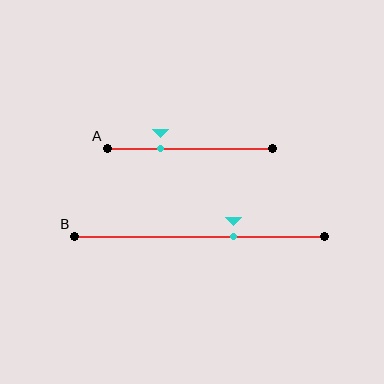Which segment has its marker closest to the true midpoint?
Segment B has its marker closest to the true midpoint.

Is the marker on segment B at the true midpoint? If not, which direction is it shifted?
No, the marker on segment B is shifted to the right by about 14% of the segment length.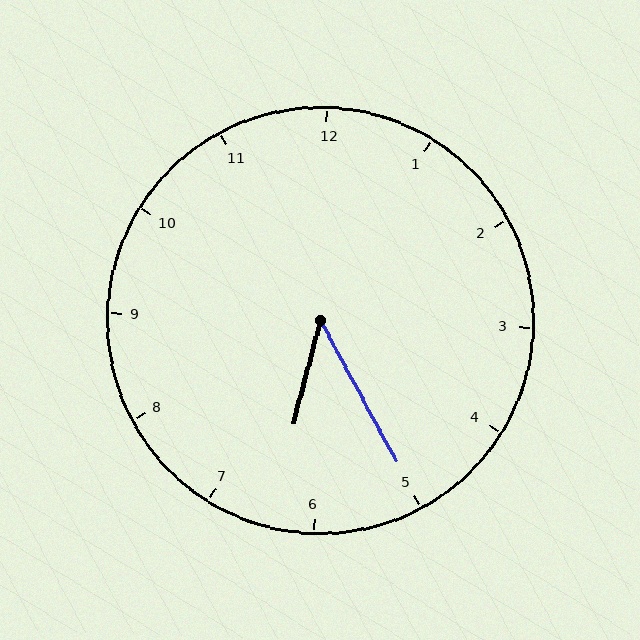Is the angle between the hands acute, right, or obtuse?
It is acute.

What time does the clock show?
6:25.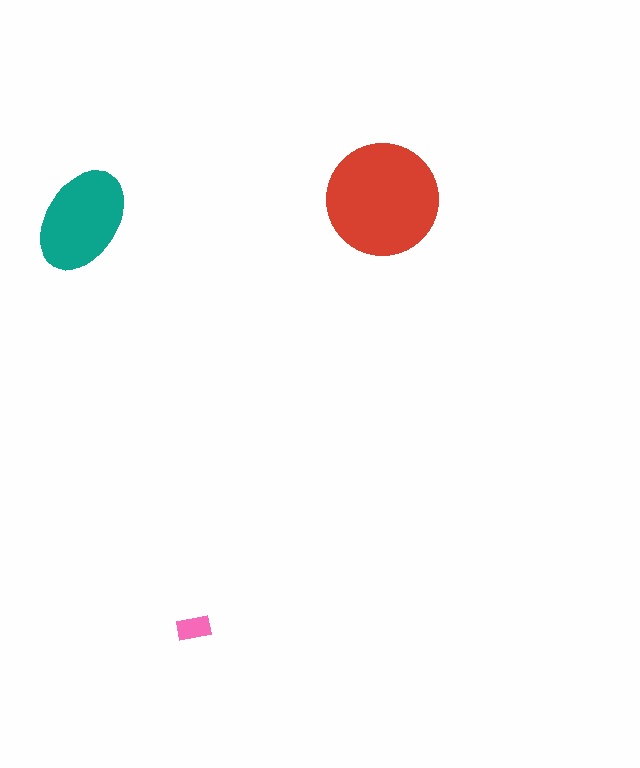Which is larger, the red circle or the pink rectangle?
The red circle.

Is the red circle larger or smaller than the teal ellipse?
Larger.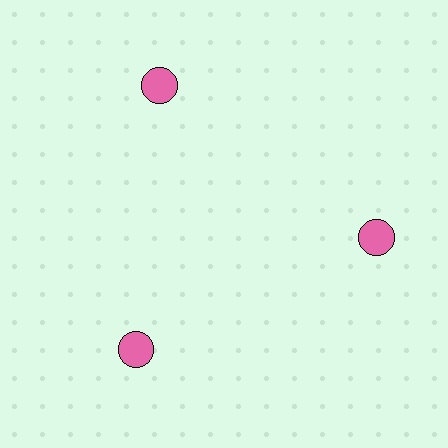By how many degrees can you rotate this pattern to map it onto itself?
The pattern maps onto itself every 120 degrees of rotation.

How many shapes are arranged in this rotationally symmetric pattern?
There are 3 shapes, arranged in 3 groups of 1.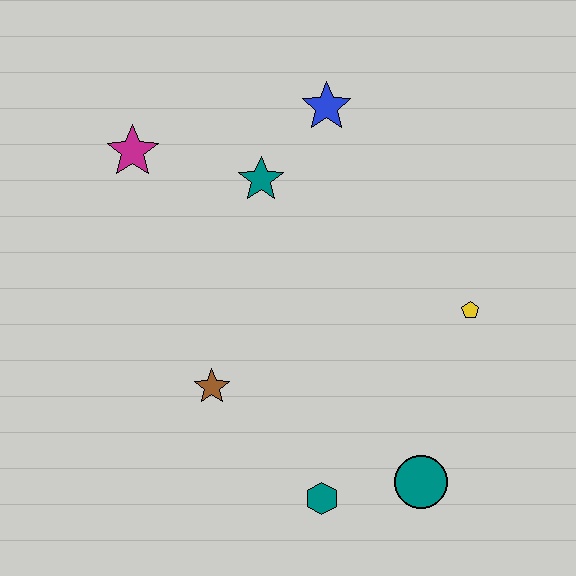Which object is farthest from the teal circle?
The magenta star is farthest from the teal circle.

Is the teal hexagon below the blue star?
Yes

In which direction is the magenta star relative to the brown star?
The magenta star is above the brown star.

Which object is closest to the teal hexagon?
The teal circle is closest to the teal hexagon.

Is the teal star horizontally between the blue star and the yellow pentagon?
No